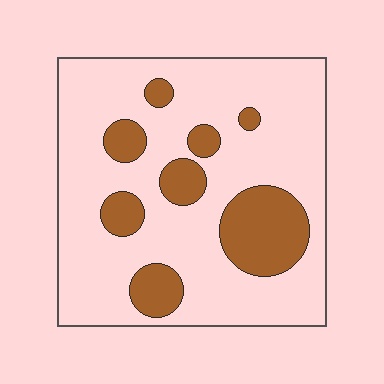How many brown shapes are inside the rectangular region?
8.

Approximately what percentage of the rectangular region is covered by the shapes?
Approximately 20%.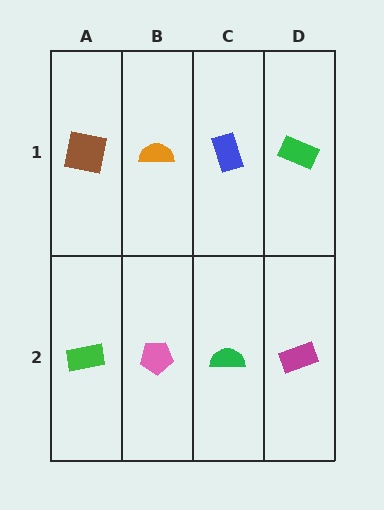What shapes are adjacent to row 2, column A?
A brown square (row 1, column A), a pink pentagon (row 2, column B).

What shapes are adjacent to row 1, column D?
A magenta rectangle (row 2, column D), a blue rectangle (row 1, column C).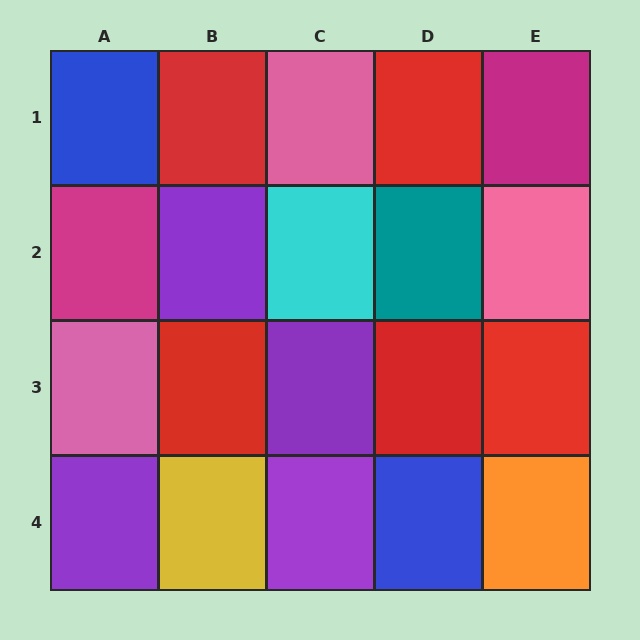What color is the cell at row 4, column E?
Orange.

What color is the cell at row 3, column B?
Red.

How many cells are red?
5 cells are red.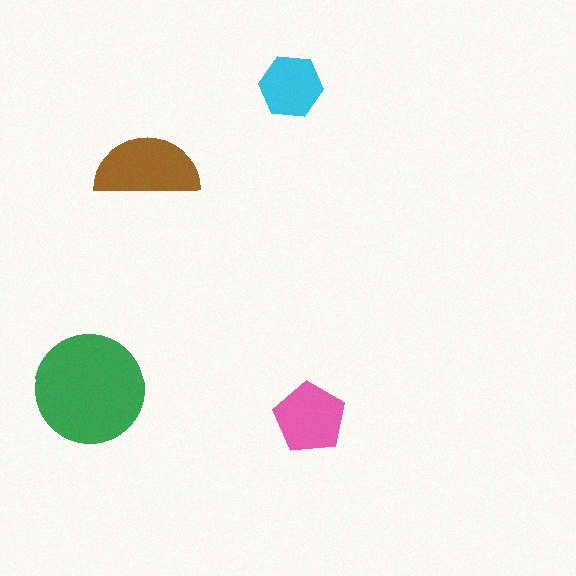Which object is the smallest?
The cyan hexagon.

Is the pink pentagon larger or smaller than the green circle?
Smaller.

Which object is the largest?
The green circle.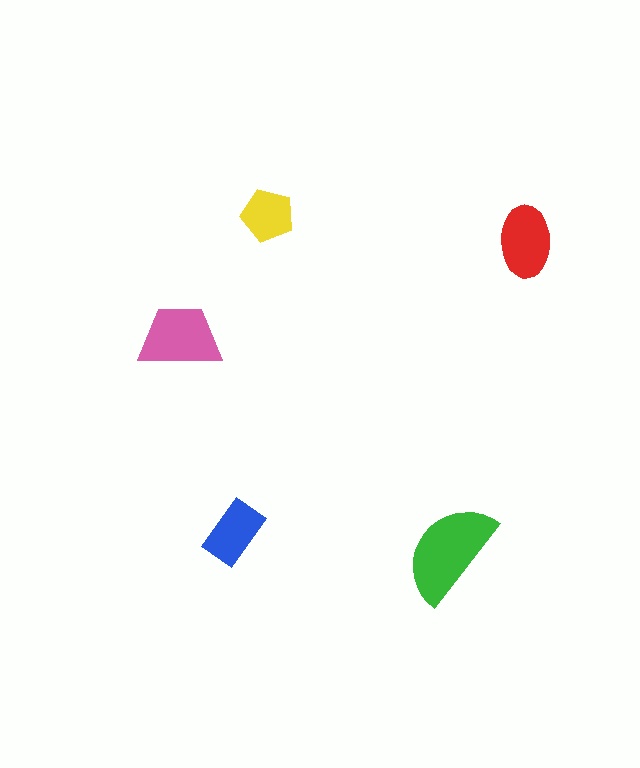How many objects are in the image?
There are 5 objects in the image.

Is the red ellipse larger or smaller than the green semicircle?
Smaller.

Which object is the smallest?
The yellow pentagon.